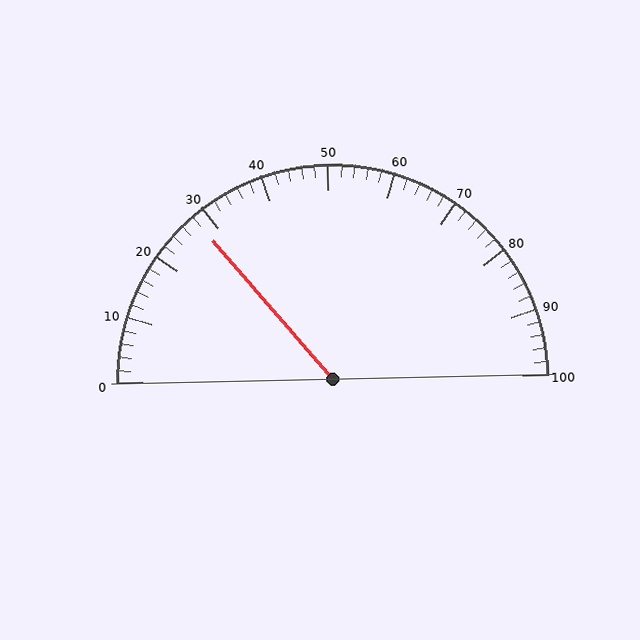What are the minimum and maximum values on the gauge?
The gauge ranges from 0 to 100.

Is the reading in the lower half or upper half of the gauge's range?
The reading is in the lower half of the range (0 to 100).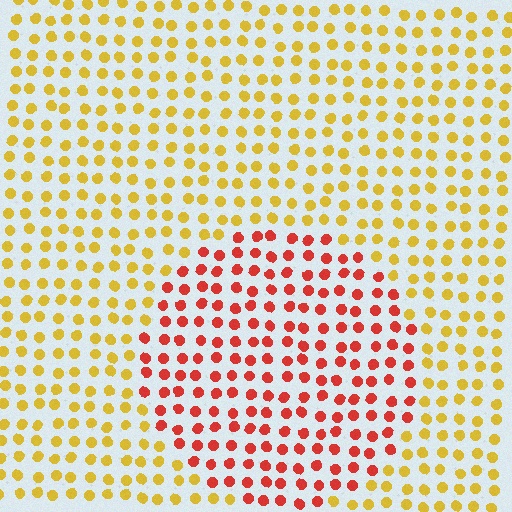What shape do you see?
I see a circle.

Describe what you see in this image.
The image is filled with small yellow elements in a uniform arrangement. A circle-shaped region is visible where the elements are tinted to a slightly different hue, forming a subtle color boundary.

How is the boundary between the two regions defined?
The boundary is defined purely by a slight shift in hue (about 48 degrees). Spacing, size, and orientation are identical on both sides.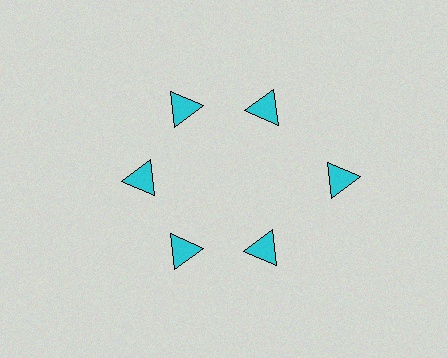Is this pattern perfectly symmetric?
No. The 6 cyan triangles are arranged in a ring, but one element near the 3 o'clock position is pushed outward from the center, breaking the 6-fold rotational symmetry.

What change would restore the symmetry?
The symmetry would be restored by moving it inward, back onto the ring so that all 6 triangles sit at equal angles and equal distance from the center.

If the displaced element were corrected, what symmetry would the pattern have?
It would have 6-fold rotational symmetry — the pattern would map onto itself every 60 degrees.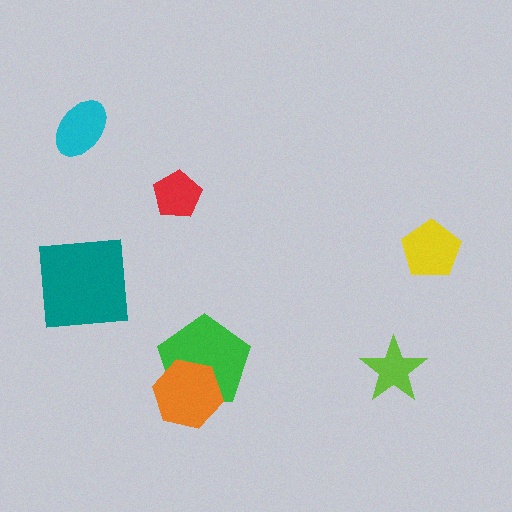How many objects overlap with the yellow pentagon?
0 objects overlap with the yellow pentagon.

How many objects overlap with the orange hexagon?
1 object overlaps with the orange hexagon.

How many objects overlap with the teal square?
0 objects overlap with the teal square.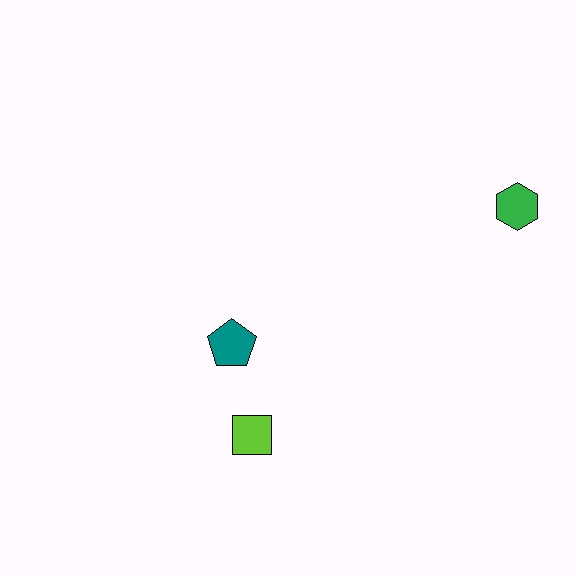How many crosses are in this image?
There are no crosses.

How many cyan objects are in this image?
There are no cyan objects.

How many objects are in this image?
There are 3 objects.